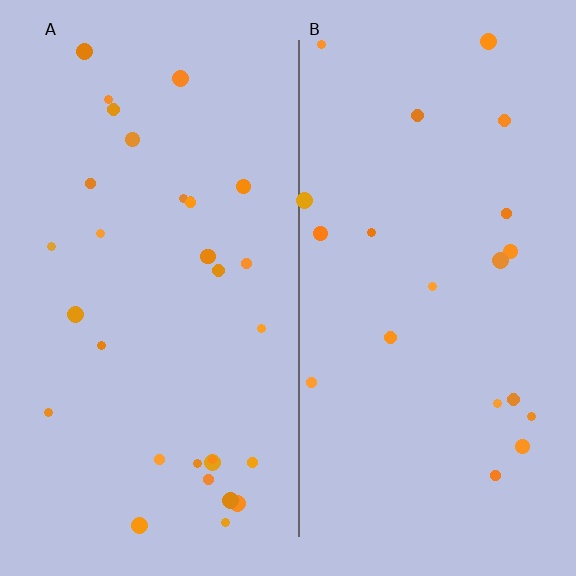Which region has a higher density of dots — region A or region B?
A (the left).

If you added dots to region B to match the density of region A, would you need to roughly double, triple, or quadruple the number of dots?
Approximately double.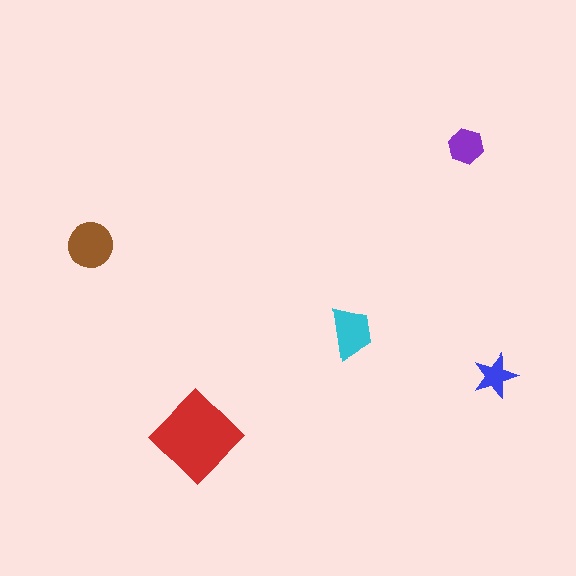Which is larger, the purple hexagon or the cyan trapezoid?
The cyan trapezoid.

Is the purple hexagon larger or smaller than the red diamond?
Smaller.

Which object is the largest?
The red diamond.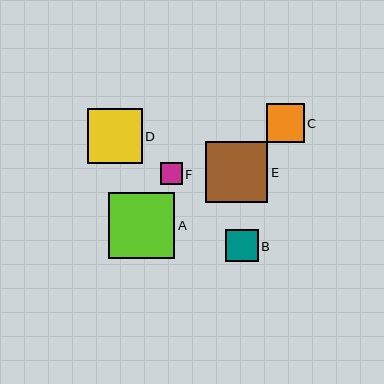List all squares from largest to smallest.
From largest to smallest: A, E, D, C, B, F.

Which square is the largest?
Square A is the largest with a size of approximately 66 pixels.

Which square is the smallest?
Square F is the smallest with a size of approximately 22 pixels.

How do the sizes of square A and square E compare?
Square A and square E are approximately the same size.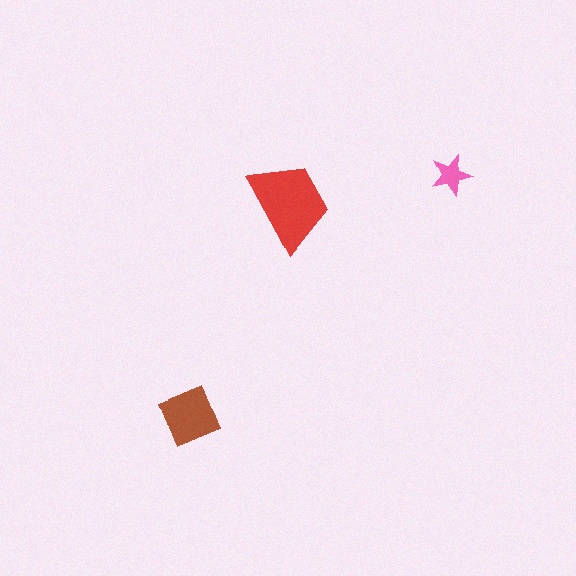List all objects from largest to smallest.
The red trapezoid, the brown diamond, the pink star.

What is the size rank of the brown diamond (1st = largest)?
2nd.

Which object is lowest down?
The brown diamond is bottommost.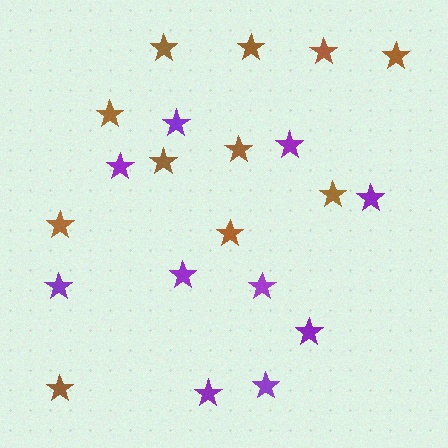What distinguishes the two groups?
There are 2 groups: one group of purple stars (10) and one group of brown stars (11).